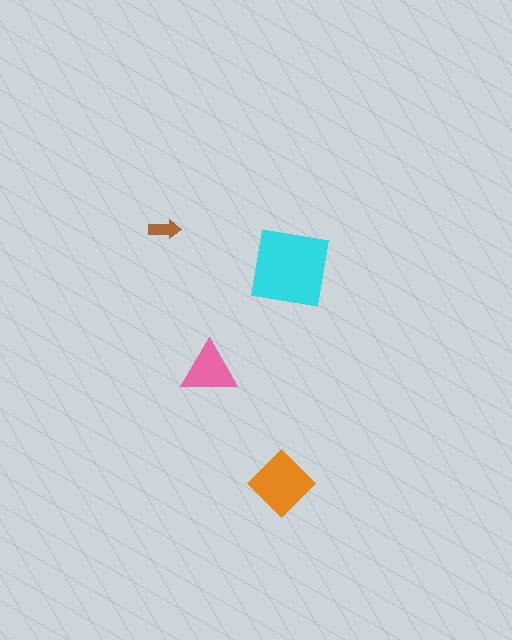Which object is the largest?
The cyan square.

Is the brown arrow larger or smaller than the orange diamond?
Smaller.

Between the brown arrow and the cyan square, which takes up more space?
The cyan square.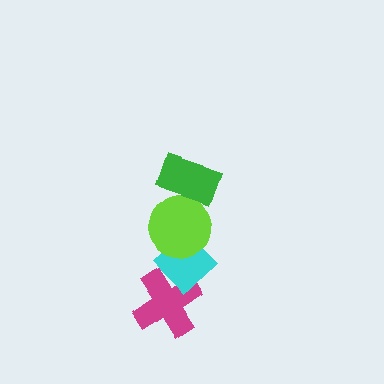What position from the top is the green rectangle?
The green rectangle is 1st from the top.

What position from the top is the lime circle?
The lime circle is 2nd from the top.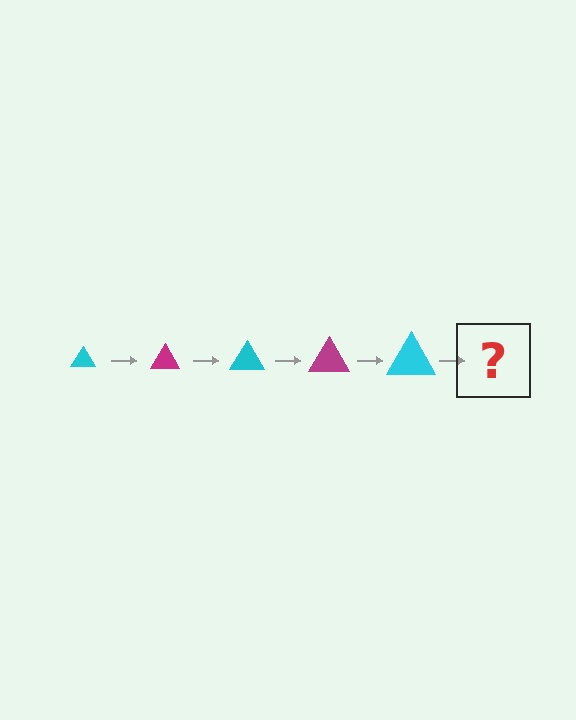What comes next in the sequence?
The next element should be a magenta triangle, larger than the previous one.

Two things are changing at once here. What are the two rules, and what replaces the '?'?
The two rules are that the triangle grows larger each step and the color cycles through cyan and magenta. The '?' should be a magenta triangle, larger than the previous one.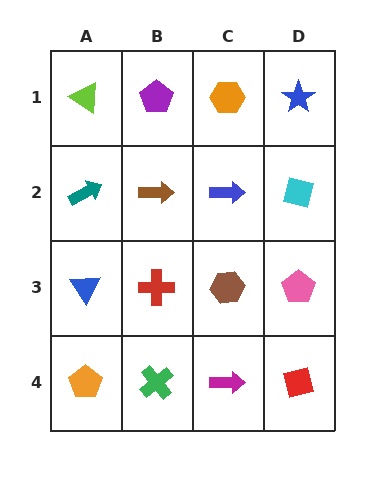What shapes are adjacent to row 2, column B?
A purple pentagon (row 1, column B), a red cross (row 3, column B), a teal arrow (row 2, column A), a blue arrow (row 2, column C).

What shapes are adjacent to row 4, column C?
A brown hexagon (row 3, column C), a green cross (row 4, column B), a red square (row 4, column D).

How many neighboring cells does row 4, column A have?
2.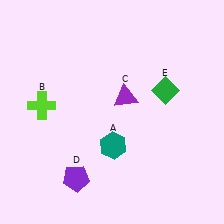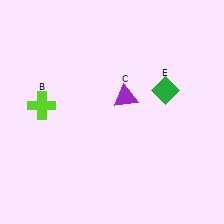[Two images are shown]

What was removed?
The purple pentagon (D), the teal hexagon (A) were removed in Image 2.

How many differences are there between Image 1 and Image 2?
There are 2 differences between the two images.